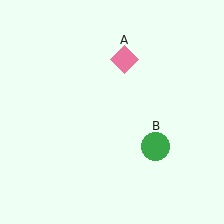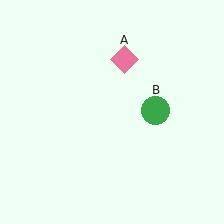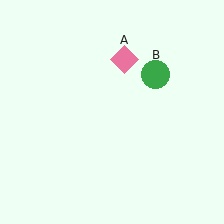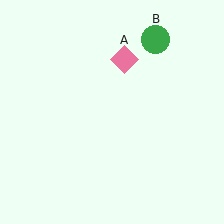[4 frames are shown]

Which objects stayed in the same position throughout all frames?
Pink diamond (object A) remained stationary.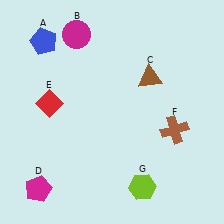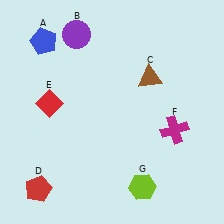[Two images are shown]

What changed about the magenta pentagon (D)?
In Image 1, D is magenta. In Image 2, it changed to red.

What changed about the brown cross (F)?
In Image 1, F is brown. In Image 2, it changed to magenta.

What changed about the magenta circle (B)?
In Image 1, B is magenta. In Image 2, it changed to purple.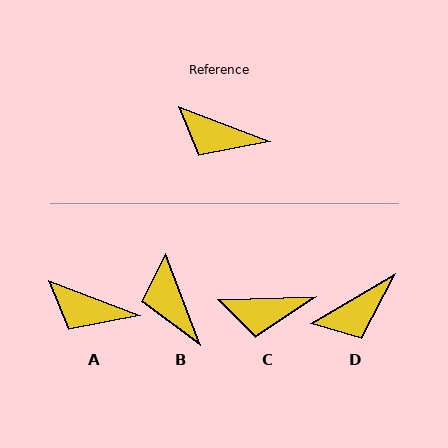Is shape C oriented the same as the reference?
No, it is off by about 23 degrees.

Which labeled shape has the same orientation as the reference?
A.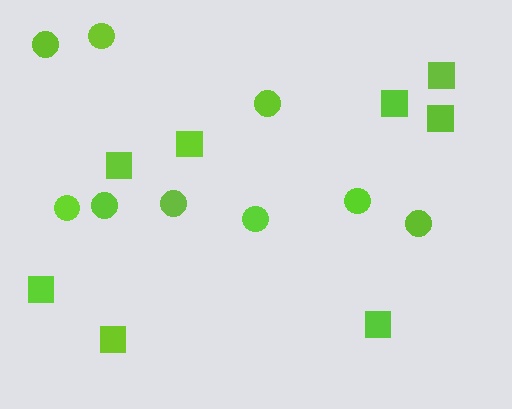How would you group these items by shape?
There are 2 groups: one group of circles (9) and one group of squares (8).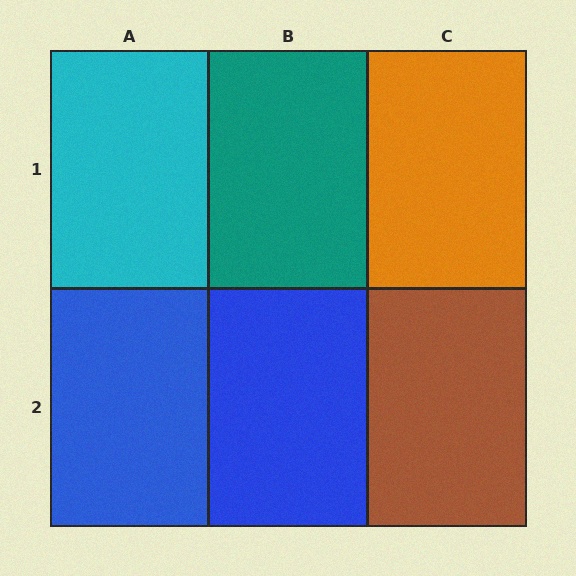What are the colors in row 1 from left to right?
Cyan, teal, orange.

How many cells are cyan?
1 cell is cyan.